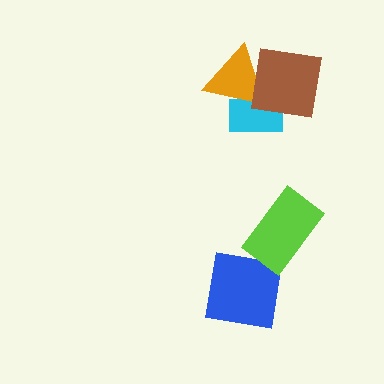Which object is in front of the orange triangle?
The brown square is in front of the orange triangle.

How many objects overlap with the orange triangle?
2 objects overlap with the orange triangle.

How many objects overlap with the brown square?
2 objects overlap with the brown square.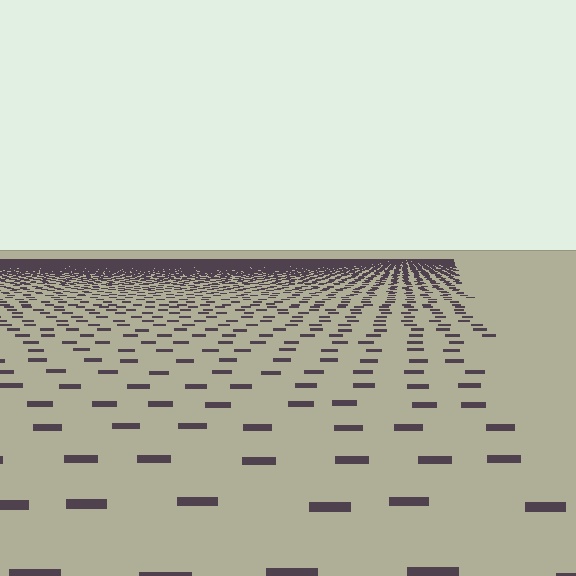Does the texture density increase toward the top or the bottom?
Density increases toward the top.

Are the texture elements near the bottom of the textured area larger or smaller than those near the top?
Larger. Near the bottom, elements are closer to the viewer and appear at a bigger on-screen size.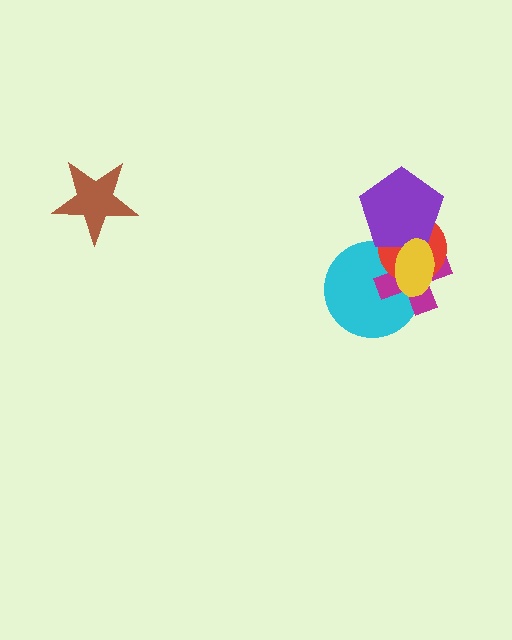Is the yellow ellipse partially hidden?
No, no other shape covers it.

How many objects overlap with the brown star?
0 objects overlap with the brown star.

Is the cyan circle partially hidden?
Yes, it is partially covered by another shape.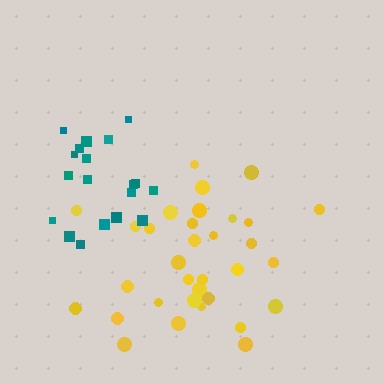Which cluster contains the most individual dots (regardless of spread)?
Yellow (33).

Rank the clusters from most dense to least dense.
teal, yellow.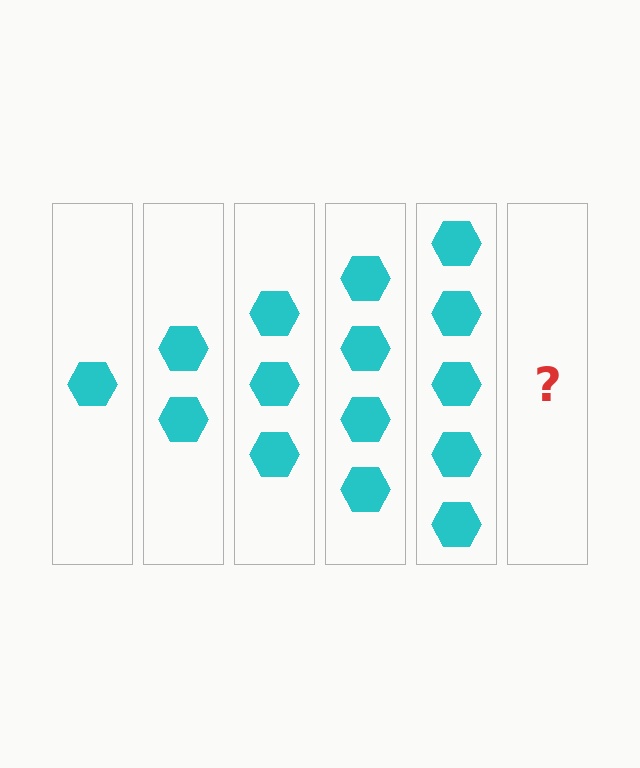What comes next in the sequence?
The next element should be 6 hexagons.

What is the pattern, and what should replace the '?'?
The pattern is that each step adds one more hexagon. The '?' should be 6 hexagons.